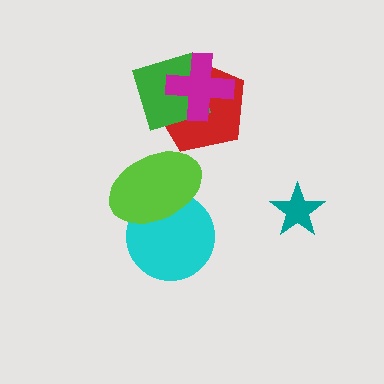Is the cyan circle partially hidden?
Yes, it is partially covered by another shape.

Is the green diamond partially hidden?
Yes, it is partially covered by another shape.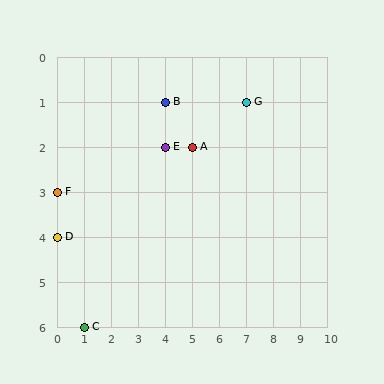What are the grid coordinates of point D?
Point D is at grid coordinates (0, 4).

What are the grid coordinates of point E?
Point E is at grid coordinates (4, 2).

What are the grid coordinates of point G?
Point G is at grid coordinates (7, 1).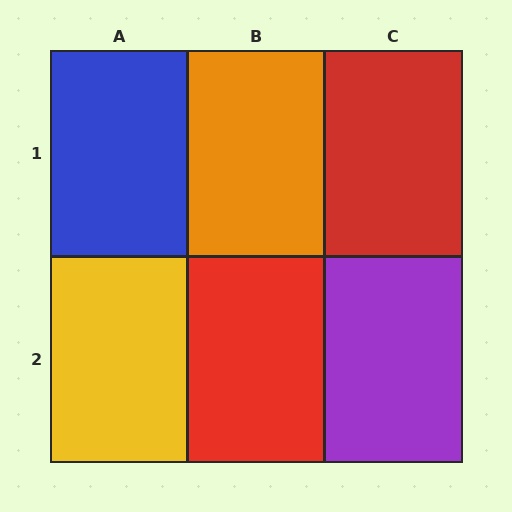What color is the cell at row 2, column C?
Purple.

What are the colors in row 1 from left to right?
Blue, orange, red.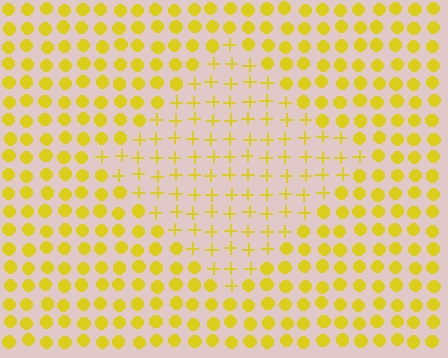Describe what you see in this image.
The image is filled with small yellow elements arranged in a uniform grid. A diamond-shaped region contains plus signs, while the surrounding area contains circles. The boundary is defined purely by the change in element shape.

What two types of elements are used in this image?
The image uses plus signs inside the diamond region and circles outside it.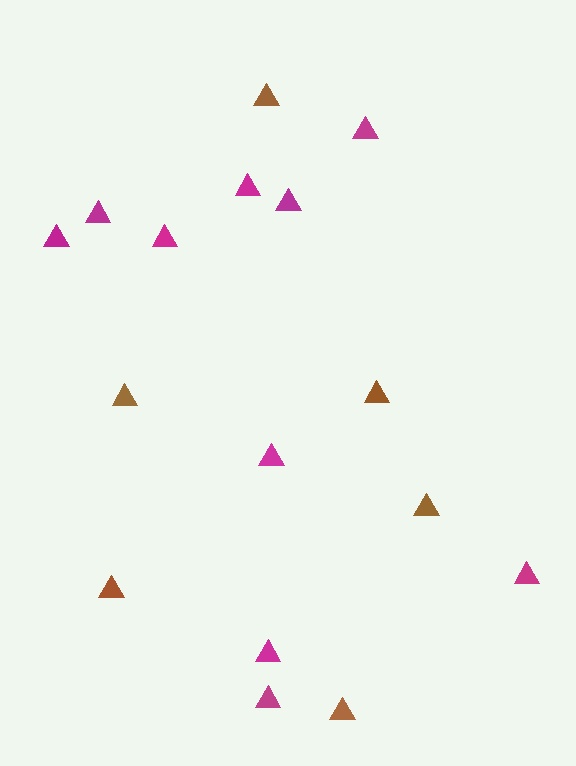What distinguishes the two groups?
There are 2 groups: one group of brown triangles (6) and one group of magenta triangles (10).